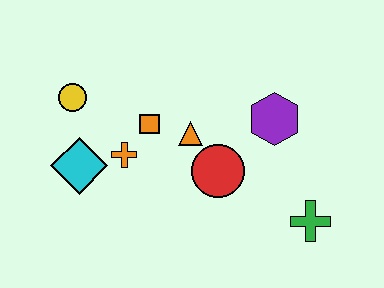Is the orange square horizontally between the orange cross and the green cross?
Yes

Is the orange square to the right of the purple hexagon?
No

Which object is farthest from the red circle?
The yellow circle is farthest from the red circle.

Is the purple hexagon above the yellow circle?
No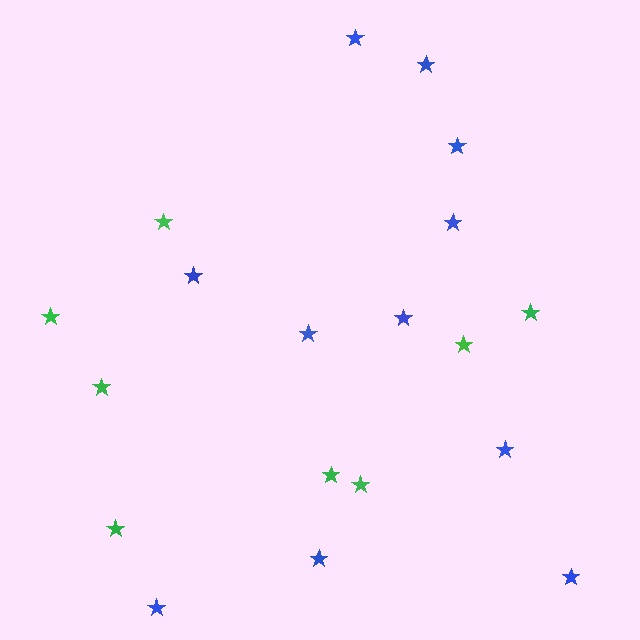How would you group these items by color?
There are 2 groups: one group of green stars (8) and one group of blue stars (11).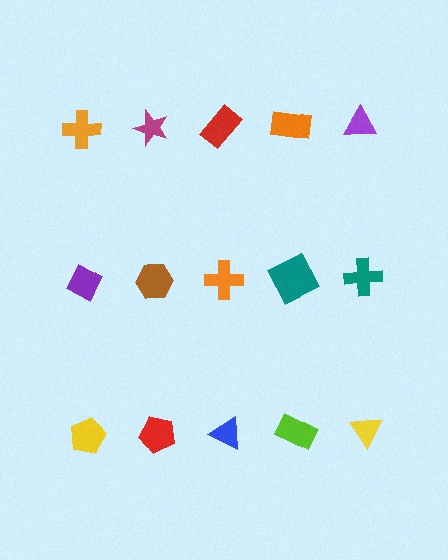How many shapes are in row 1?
5 shapes.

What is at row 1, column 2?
A magenta star.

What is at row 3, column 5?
A yellow triangle.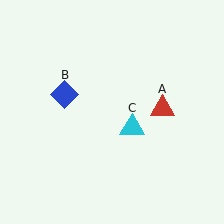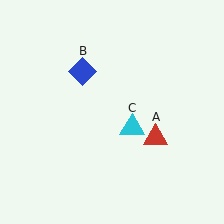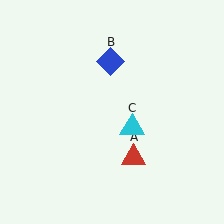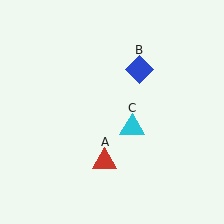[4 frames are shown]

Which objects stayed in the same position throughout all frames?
Cyan triangle (object C) remained stationary.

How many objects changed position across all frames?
2 objects changed position: red triangle (object A), blue diamond (object B).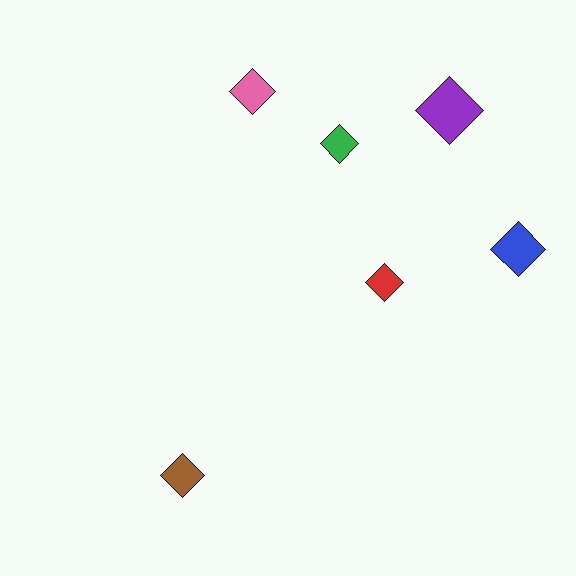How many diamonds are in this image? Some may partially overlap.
There are 6 diamonds.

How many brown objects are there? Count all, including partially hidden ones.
There is 1 brown object.